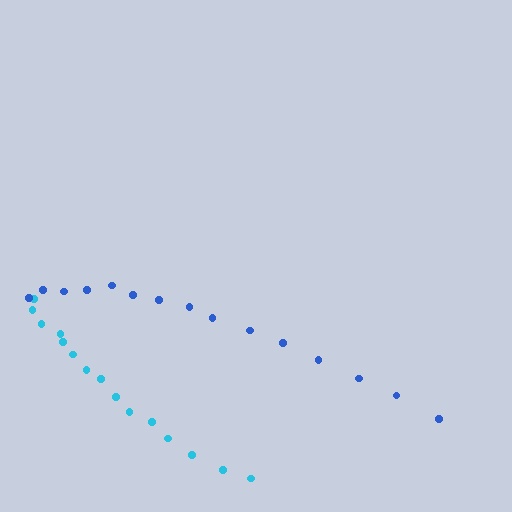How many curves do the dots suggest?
There are 2 distinct paths.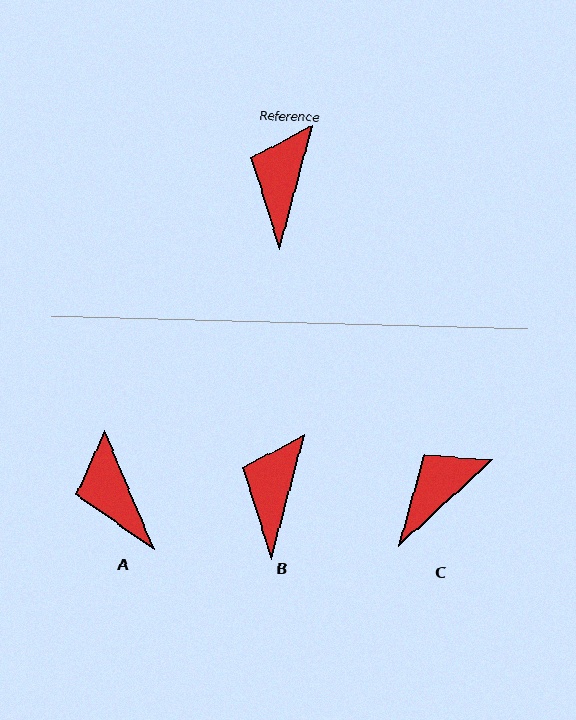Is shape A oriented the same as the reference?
No, it is off by about 38 degrees.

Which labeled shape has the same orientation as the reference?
B.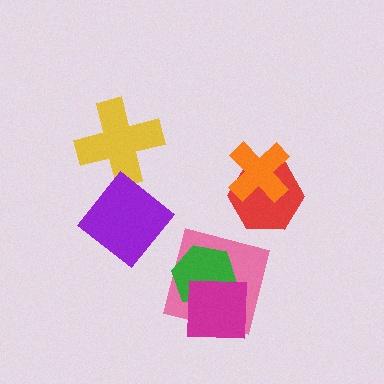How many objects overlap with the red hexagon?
1 object overlaps with the red hexagon.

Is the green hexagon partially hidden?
Yes, it is partially covered by another shape.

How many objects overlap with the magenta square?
2 objects overlap with the magenta square.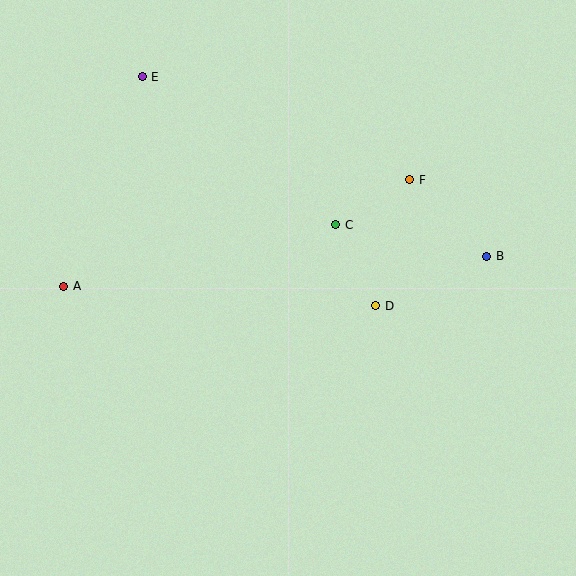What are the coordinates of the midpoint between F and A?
The midpoint between F and A is at (237, 233).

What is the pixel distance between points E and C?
The distance between E and C is 243 pixels.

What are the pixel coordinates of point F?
Point F is at (410, 180).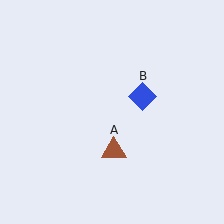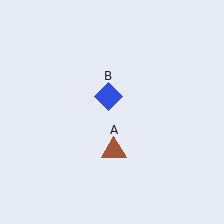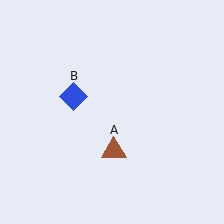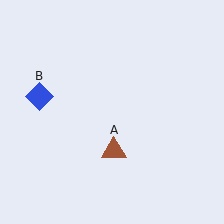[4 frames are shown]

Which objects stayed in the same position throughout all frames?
Brown triangle (object A) remained stationary.